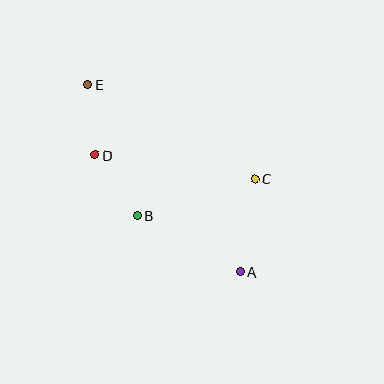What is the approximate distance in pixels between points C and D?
The distance between C and D is approximately 161 pixels.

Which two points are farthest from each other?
Points A and E are farthest from each other.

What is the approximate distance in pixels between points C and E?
The distance between C and E is approximately 191 pixels.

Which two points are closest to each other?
Points D and E are closest to each other.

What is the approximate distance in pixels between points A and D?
The distance between A and D is approximately 186 pixels.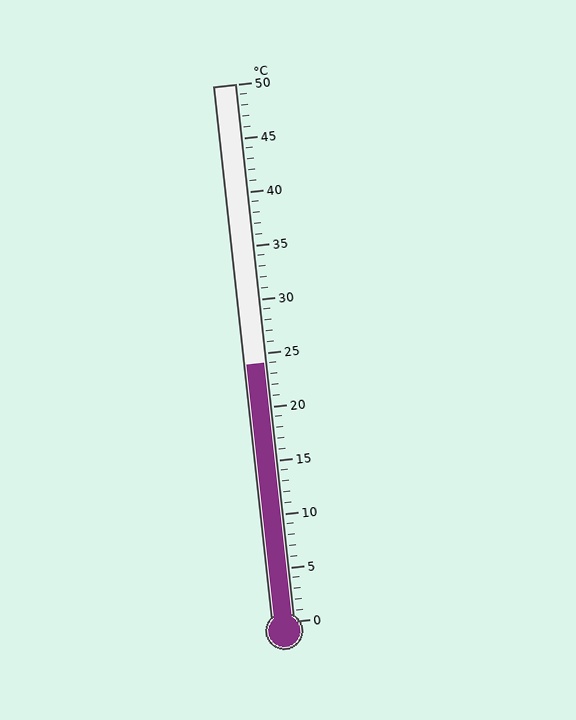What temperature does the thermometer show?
The thermometer shows approximately 24°C.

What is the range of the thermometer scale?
The thermometer scale ranges from 0°C to 50°C.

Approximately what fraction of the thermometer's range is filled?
The thermometer is filled to approximately 50% of its range.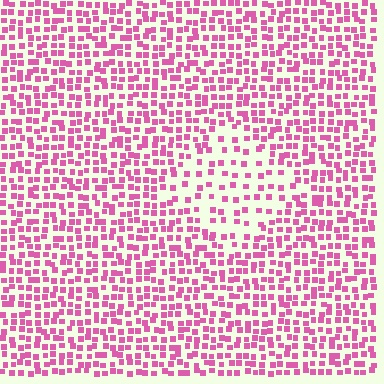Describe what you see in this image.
The image contains small pink elements arranged at two different densities. A diamond-shaped region is visible where the elements are less densely packed than the surrounding area.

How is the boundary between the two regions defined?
The boundary is defined by a change in element density (approximately 2.1x ratio). All elements are the same color, size, and shape.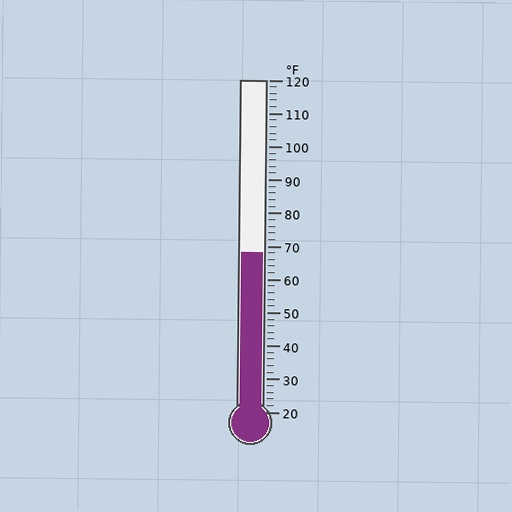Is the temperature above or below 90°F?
The temperature is below 90°F.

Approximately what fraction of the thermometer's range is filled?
The thermometer is filled to approximately 50% of its range.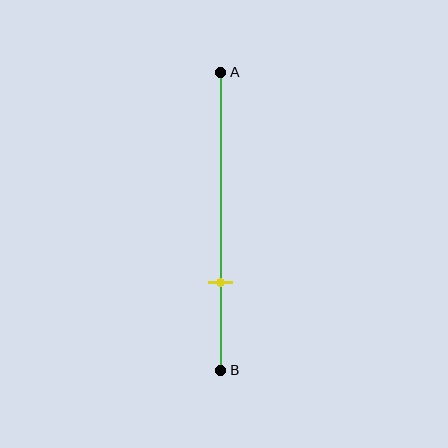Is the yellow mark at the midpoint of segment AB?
No, the mark is at about 70% from A, not at the 50% midpoint.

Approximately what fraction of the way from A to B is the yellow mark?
The yellow mark is approximately 70% of the way from A to B.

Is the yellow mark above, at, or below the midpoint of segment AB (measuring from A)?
The yellow mark is below the midpoint of segment AB.